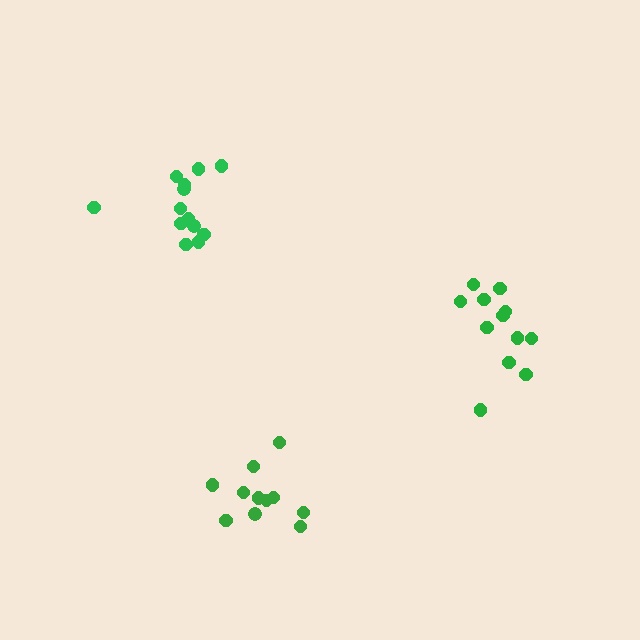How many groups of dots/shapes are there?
There are 3 groups.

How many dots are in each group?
Group 1: 13 dots, Group 2: 12 dots, Group 3: 11 dots (36 total).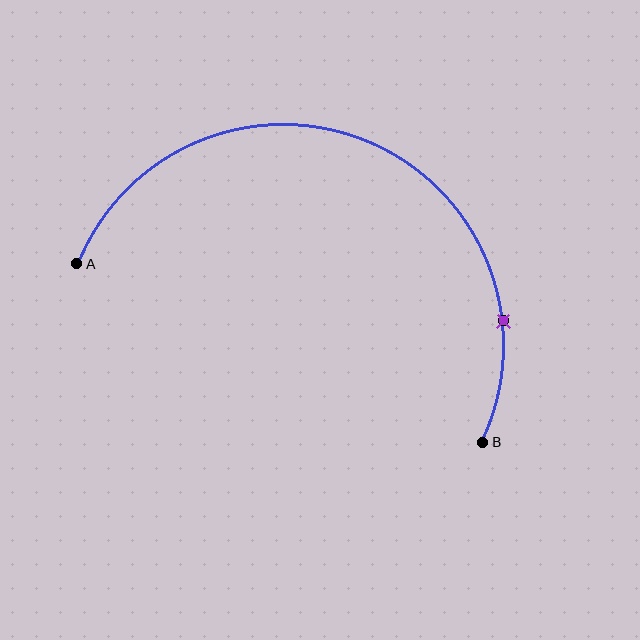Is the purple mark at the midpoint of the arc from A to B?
No. The purple mark lies on the arc but is closer to endpoint B. The arc midpoint would be at the point on the curve equidistant along the arc from both A and B.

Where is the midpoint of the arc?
The arc midpoint is the point on the curve farthest from the straight line joining A and B. It sits above that line.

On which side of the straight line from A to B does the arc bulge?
The arc bulges above the straight line connecting A and B.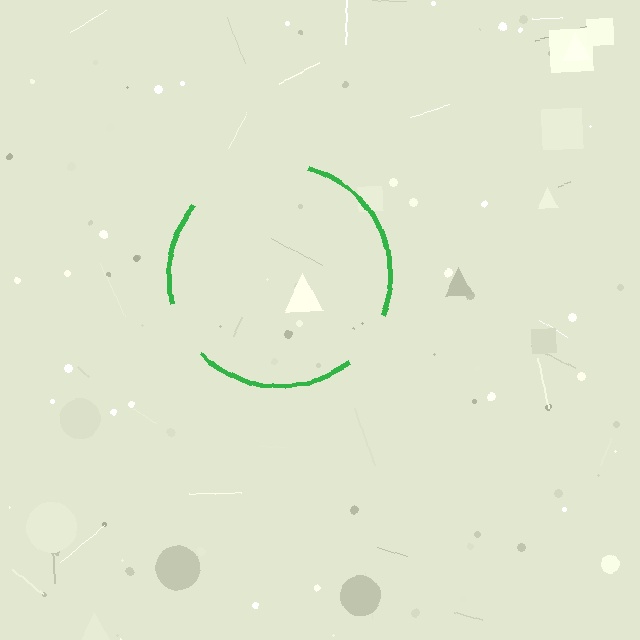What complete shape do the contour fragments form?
The contour fragments form a circle.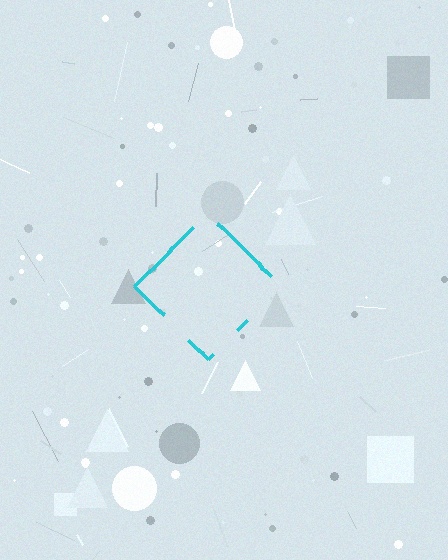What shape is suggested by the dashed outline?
The dashed outline suggests a diamond.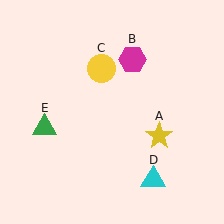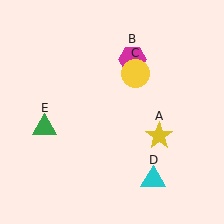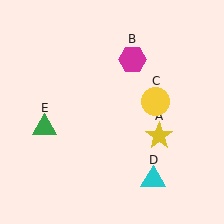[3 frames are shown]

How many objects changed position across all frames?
1 object changed position: yellow circle (object C).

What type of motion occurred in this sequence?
The yellow circle (object C) rotated clockwise around the center of the scene.